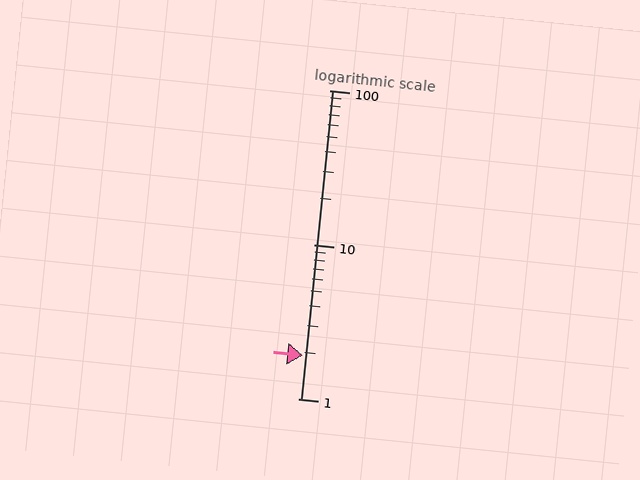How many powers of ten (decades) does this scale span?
The scale spans 2 decades, from 1 to 100.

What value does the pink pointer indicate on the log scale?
The pointer indicates approximately 1.9.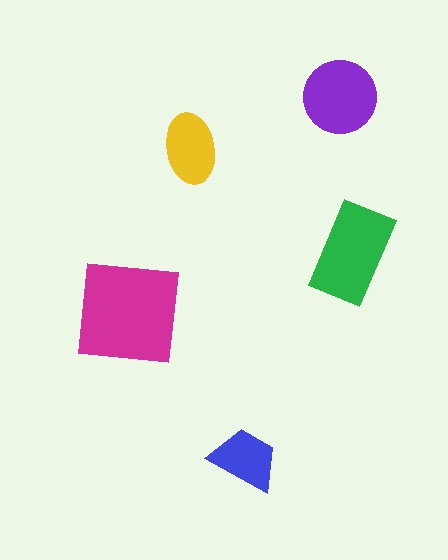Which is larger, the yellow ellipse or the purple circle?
The purple circle.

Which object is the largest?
The magenta square.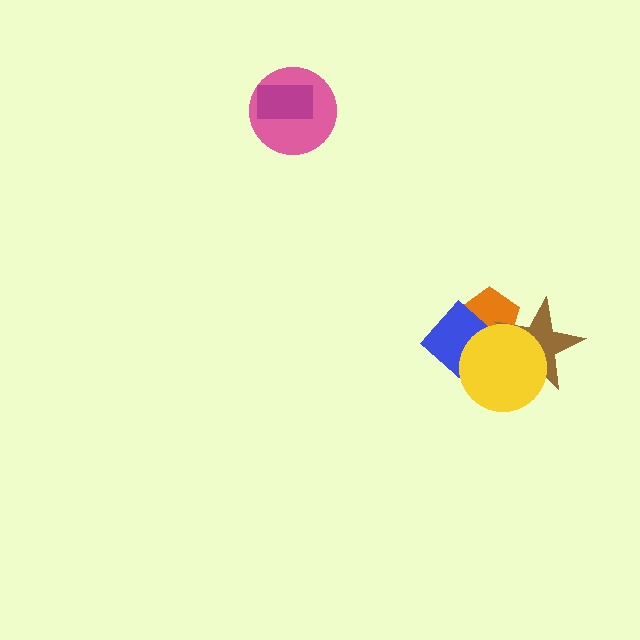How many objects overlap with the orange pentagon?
3 objects overlap with the orange pentagon.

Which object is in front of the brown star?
The yellow circle is in front of the brown star.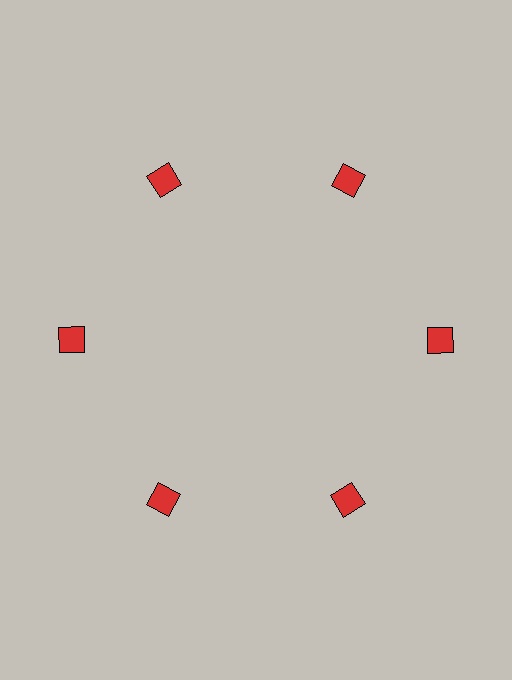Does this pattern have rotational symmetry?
Yes, this pattern has 6-fold rotational symmetry. It looks the same after rotating 60 degrees around the center.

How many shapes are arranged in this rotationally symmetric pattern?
There are 6 shapes, arranged in 6 groups of 1.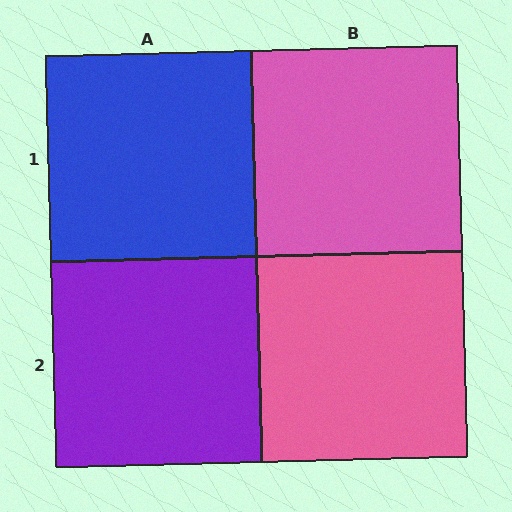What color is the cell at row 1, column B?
Pink.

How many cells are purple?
1 cell is purple.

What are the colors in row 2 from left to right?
Purple, pink.